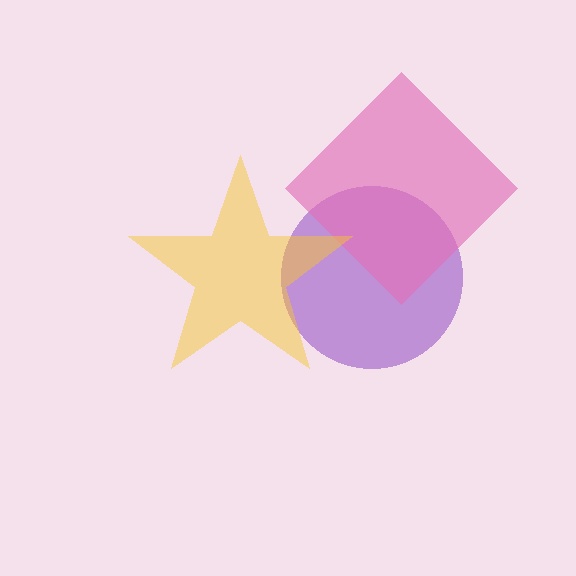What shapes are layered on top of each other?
The layered shapes are: a purple circle, a pink diamond, a yellow star.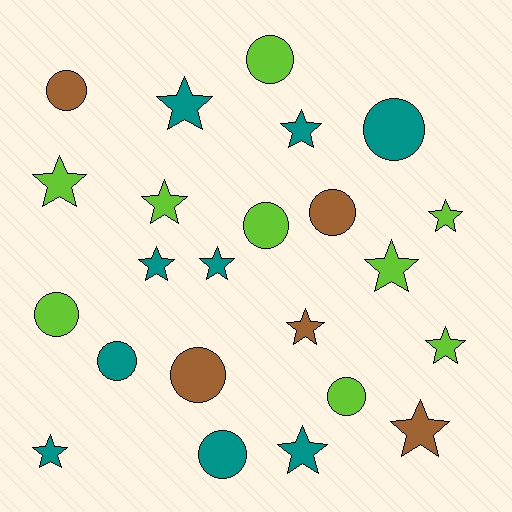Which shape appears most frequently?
Star, with 13 objects.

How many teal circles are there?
There are 3 teal circles.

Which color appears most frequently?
Teal, with 9 objects.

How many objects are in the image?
There are 23 objects.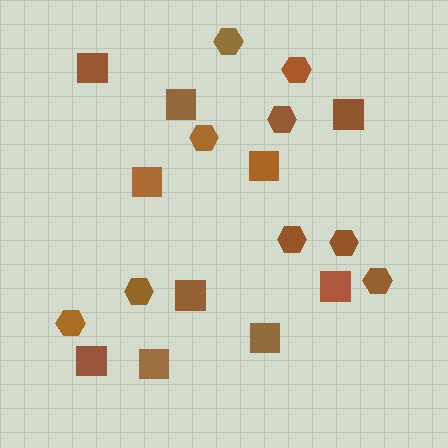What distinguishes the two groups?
There are 2 groups: one group of squares (10) and one group of hexagons (9).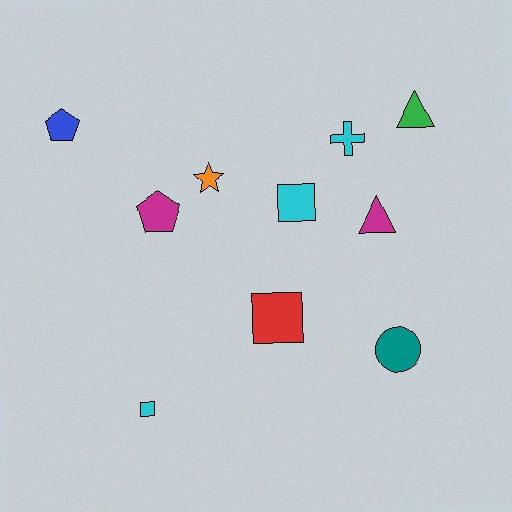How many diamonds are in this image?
There are no diamonds.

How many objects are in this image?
There are 10 objects.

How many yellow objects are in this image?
There are no yellow objects.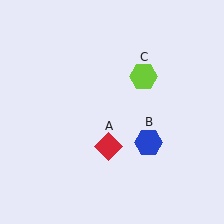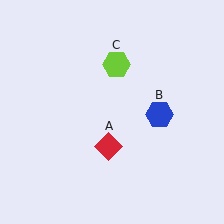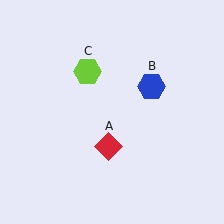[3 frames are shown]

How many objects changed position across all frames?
2 objects changed position: blue hexagon (object B), lime hexagon (object C).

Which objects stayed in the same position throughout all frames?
Red diamond (object A) remained stationary.